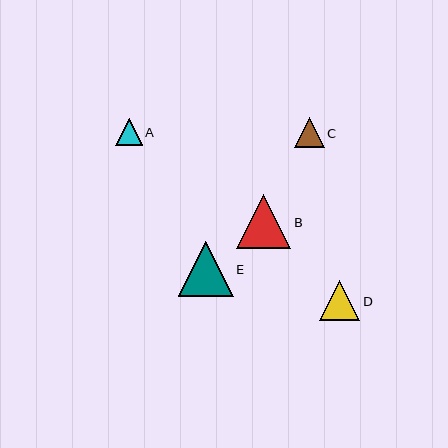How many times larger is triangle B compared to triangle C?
Triangle B is approximately 1.8 times the size of triangle C.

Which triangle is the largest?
Triangle E is the largest with a size of approximately 55 pixels.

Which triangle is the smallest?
Triangle A is the smallest with a size of approximately 26 pixels.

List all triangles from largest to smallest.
From largest to smallest: E, B, D, C, A.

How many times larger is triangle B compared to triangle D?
Triangle B is approximately 1.3 times the size of triangle D.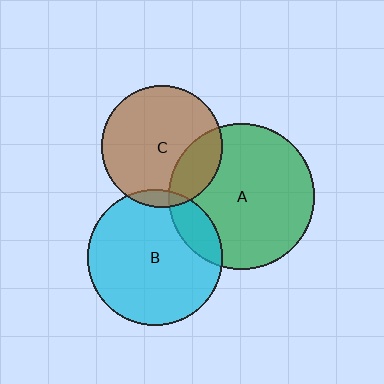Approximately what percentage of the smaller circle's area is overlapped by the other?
Approximately 15%.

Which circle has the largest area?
Circle A (green).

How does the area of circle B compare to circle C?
Approximately 1.2 times.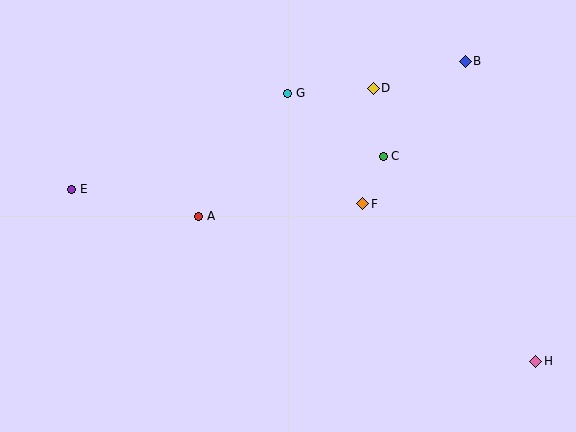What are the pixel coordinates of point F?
Point F is at (363, 204).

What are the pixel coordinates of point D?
Point D is at (373, 88).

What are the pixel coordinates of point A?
Point A is at (199, 216).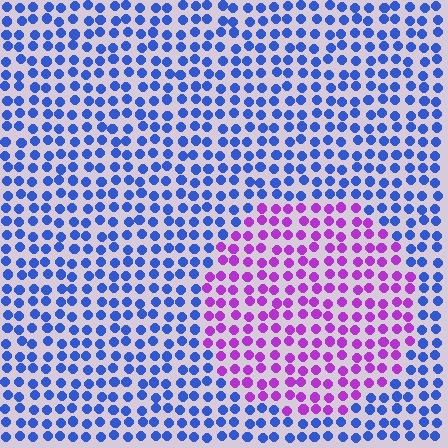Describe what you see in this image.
The image is filled with small blue elements in a uniform arrangement. A circle-shaped region is visible where the elements are tinted to a slightly different hue, forming a subtle color boundary.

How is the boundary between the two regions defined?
The boundary is defined purely by a slight shift in hue (about 65 degrees). Spacing, size, and orientation are identical on both sides.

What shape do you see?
I see a circle.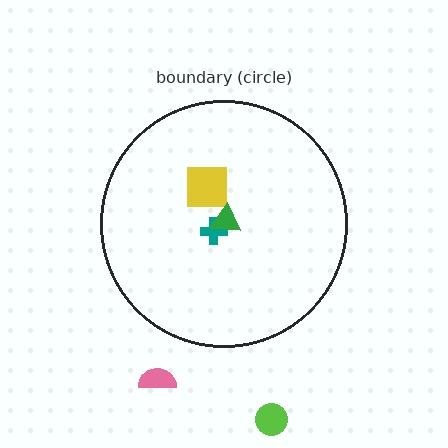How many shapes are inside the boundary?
3 inside, 2 outside.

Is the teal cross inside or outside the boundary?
Inside.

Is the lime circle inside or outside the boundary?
Outside.